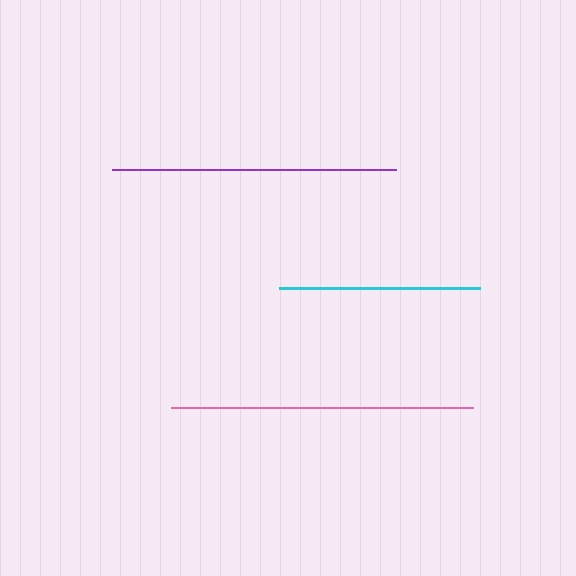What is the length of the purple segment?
The purple segment is approximately 285 pixels long.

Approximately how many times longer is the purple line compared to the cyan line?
The purple line is approximately 1.4 times the length of the cyan line.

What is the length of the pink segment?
The pink segment is approximately 302 pixels long.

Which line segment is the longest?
The pink line is the longest at approximately 302 pixels.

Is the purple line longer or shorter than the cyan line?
The purple line is longer than the cyan line.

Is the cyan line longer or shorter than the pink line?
The pink line is longer than the cyan line.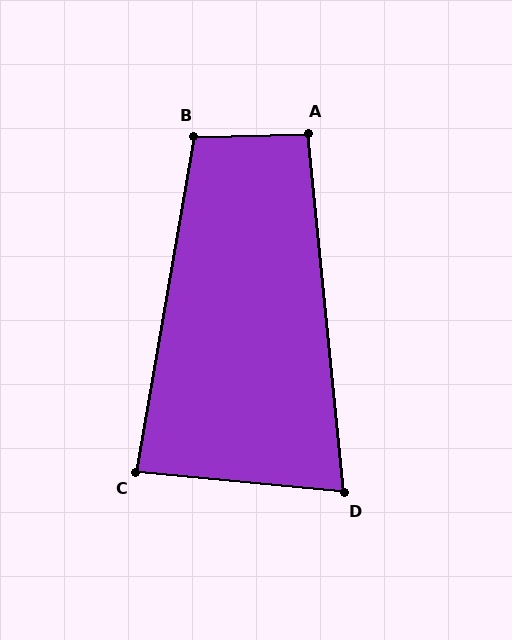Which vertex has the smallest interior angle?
D, at approximately 79 degrees.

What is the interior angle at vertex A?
Approximately 94 degrees (approximately right).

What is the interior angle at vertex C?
Approximately 86 degrees (approximately right).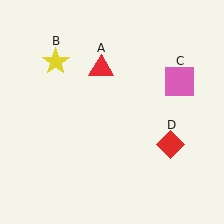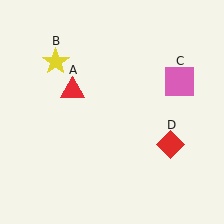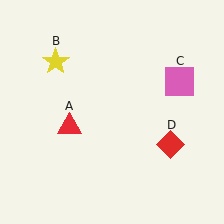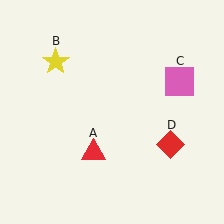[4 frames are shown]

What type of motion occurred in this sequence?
The red triangle (object A) rotated counterclockwise around the center of the scene.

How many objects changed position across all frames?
1 object changed position: red triangle (object A).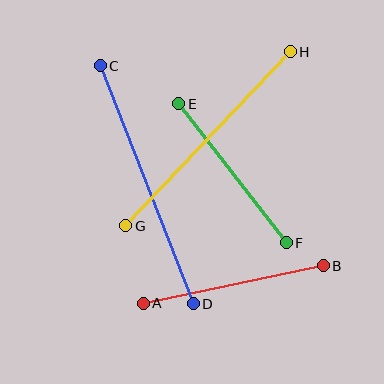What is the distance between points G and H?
The distance is approximately 240 pixels.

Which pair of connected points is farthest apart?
Points C and D are farthest apart.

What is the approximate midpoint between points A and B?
The midpoint is at approximately (233, 284) pixels.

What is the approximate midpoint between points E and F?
The midpoint is at approximately (232, 173) pixels.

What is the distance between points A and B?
The distance is approximately 184 pixels.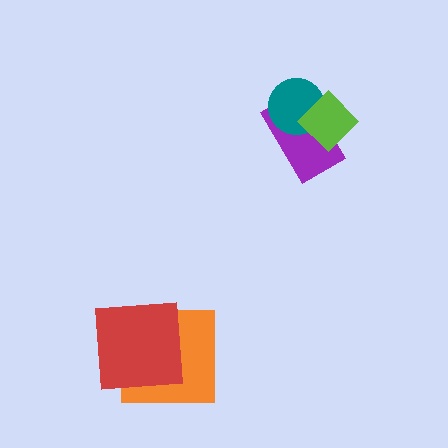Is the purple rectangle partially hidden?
Yes, it is partially covered by another shape.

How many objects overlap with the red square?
1 object overlaps with the red square.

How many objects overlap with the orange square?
1 object overlaps with the orange square.